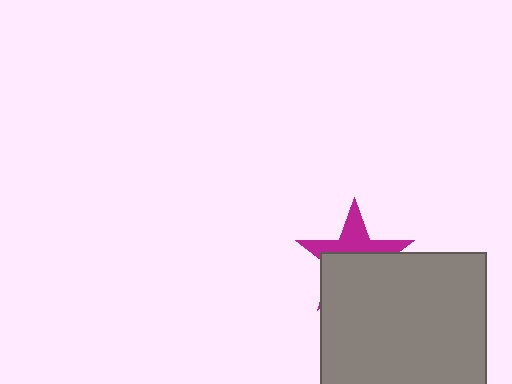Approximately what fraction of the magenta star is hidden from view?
Roughly 58% of the magenta star is hidden behind the gray square.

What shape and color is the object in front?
The object in front is a gray square.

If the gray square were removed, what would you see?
You would see the complete magenta star.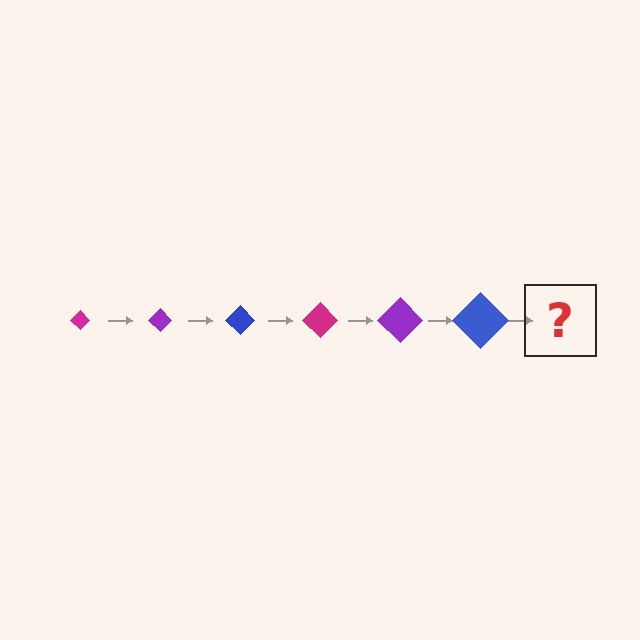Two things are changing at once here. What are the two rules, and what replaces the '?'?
The two rules are that the diamond grows larger each step and the color cycles through magenta, purple, and blue. The '?' should be a magenta diamond, larger than the previous one.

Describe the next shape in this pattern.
It should be a magenta diamond, larger than the previous one.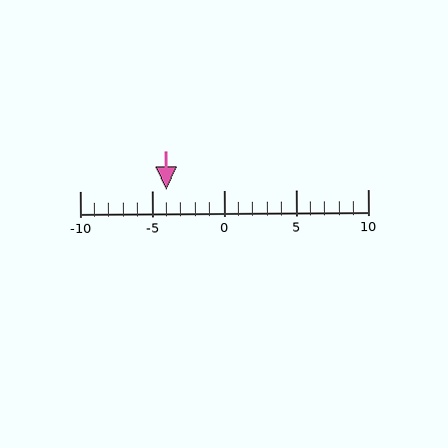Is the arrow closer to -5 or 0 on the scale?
The arrow is closer to -5.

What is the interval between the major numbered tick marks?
The major tick marks are spaced 5 units apart.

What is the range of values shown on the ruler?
The ruler shows values from -10 to 10.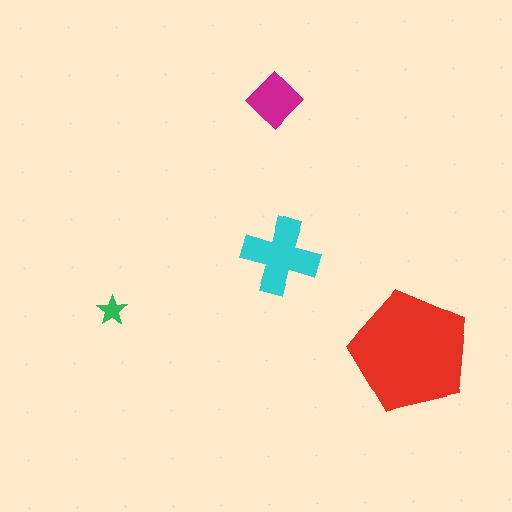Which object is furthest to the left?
The green star is leftmost.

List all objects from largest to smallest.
The red pentagon, the cyan cross, the magenta diamond, the green star.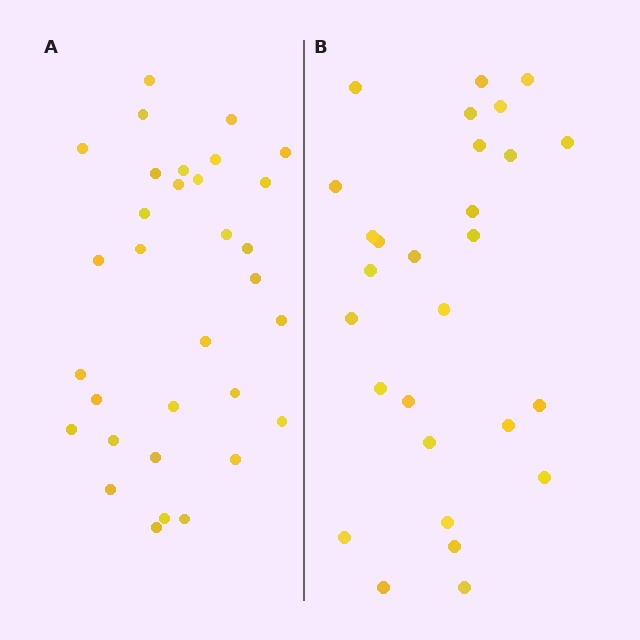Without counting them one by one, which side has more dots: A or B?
Region A (the left region) has more dots.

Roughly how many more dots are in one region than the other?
Region A has about 4 more dots than region B.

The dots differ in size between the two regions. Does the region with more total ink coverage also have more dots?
No. Region B has more total ink coverage because its dots are larger, but region A actually contains more individual dots. Total area can be misleading — the number of items is what matters here.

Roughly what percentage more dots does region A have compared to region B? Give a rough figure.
About 15% more.